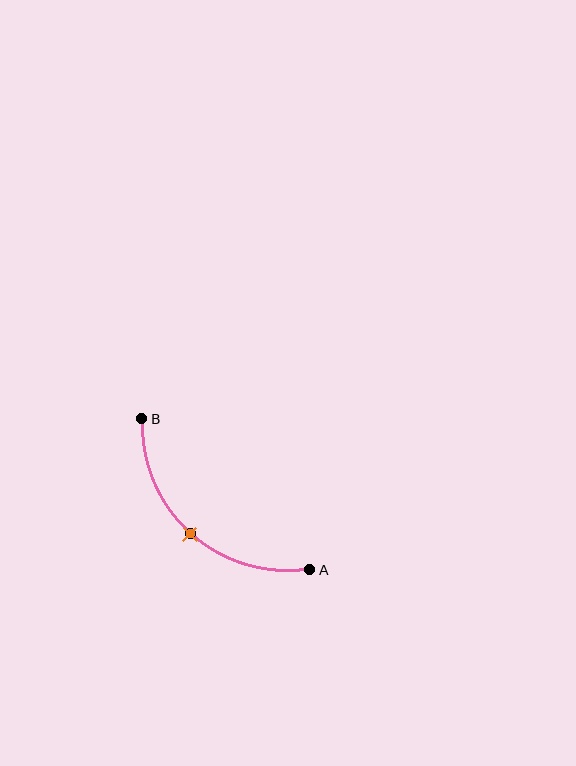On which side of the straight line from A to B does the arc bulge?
The arc bulges below and to the left of the straight line connecting A and B.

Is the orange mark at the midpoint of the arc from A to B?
Yes. The orange mark lies on the arc at equal arc-length from both A and B — it is the arc midpoint.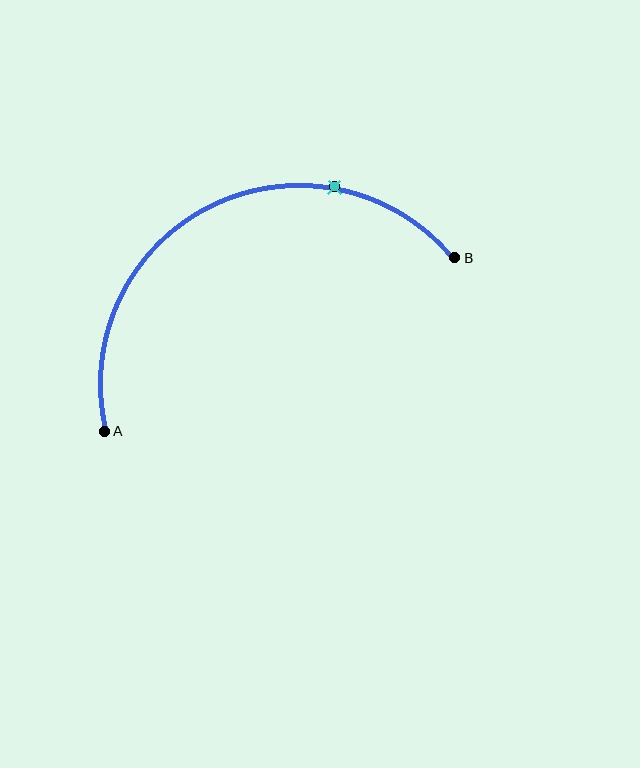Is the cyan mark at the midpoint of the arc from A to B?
No. The cyan mark lies on the arc but is closer to endpoint B. The arc midpoint would be at the point on the curve equidistant along the arc from both A and B.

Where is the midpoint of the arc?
The arc midpoint is the point on the curve farthest from the straight line joining A and B. It sits above that line.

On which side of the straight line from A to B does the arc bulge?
The arc bulges above the straight line connecting A and B.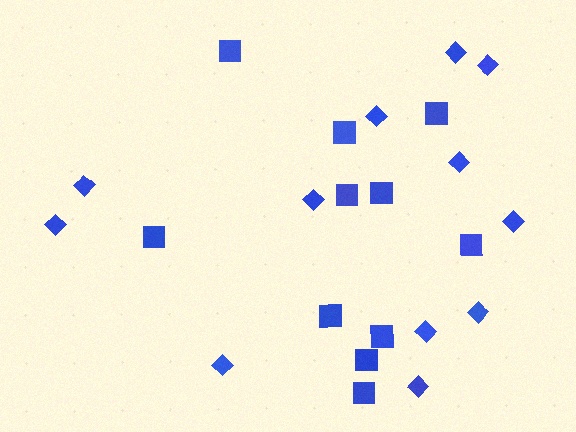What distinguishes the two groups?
There are 2 groups: one group of diamonds (12) and one group of squares (11).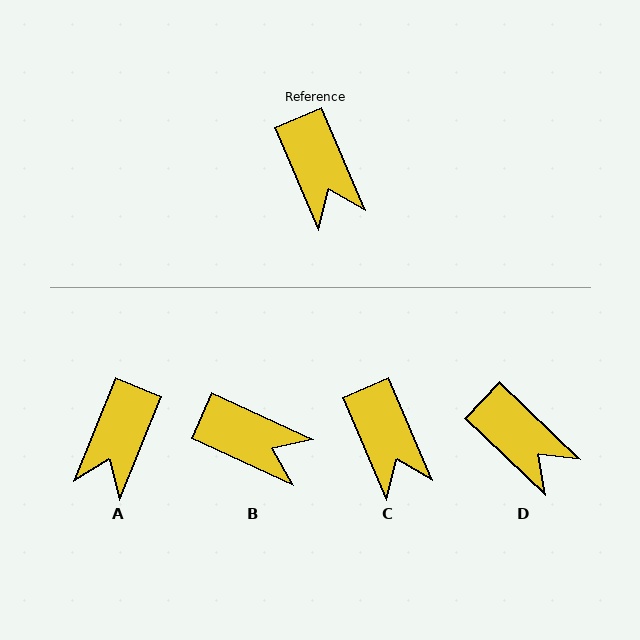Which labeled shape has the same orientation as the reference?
C.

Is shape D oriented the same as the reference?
No, it is off by about 23 degrees.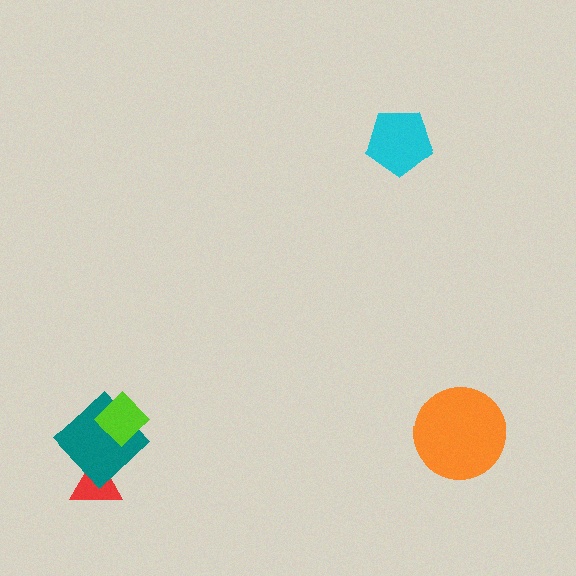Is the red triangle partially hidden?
Yes, it is partially covered by another shape.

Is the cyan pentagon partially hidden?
No, no other shape covers it.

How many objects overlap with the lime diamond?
1 object overlaps with the lime diamond.